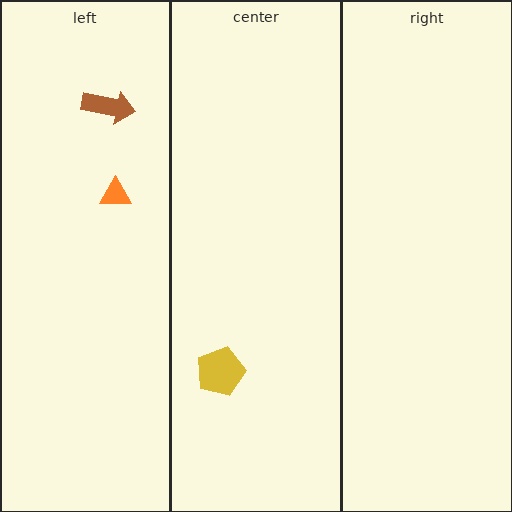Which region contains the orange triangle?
The left region.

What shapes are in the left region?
The orange triangle, the brown arrow.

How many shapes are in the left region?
2.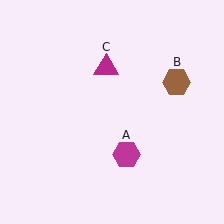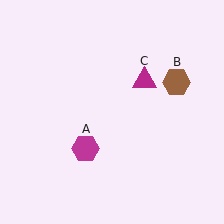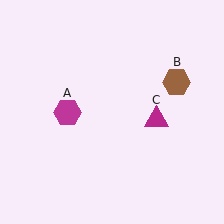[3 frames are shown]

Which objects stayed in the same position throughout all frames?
Brown hexagon (object B) remained stationary.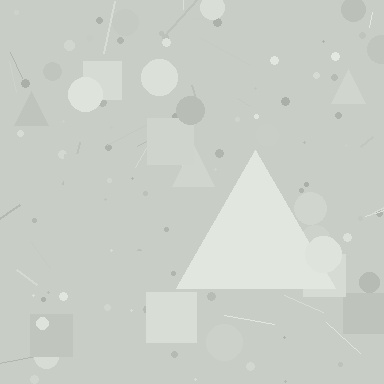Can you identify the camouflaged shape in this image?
The camouflaged shape is a triangle.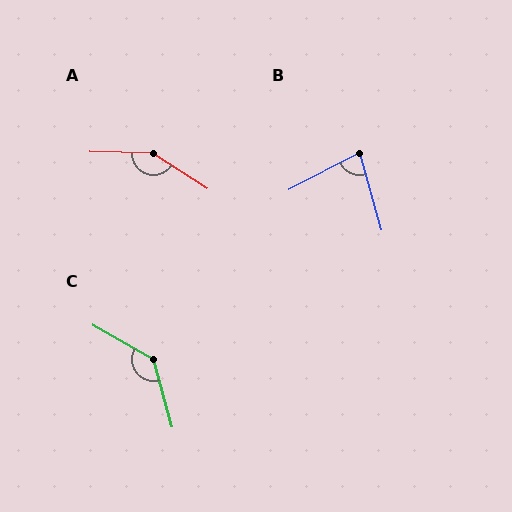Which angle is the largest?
A, at approximately 149 degrees.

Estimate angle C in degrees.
Approximately 135 degrees.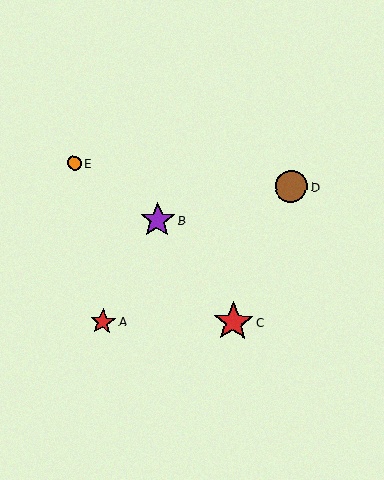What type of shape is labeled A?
Shape A is a red star.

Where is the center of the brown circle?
The center of the brown circle is at (291, 187).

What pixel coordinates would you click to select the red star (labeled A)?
Click at (103, 322) to select the red star A.